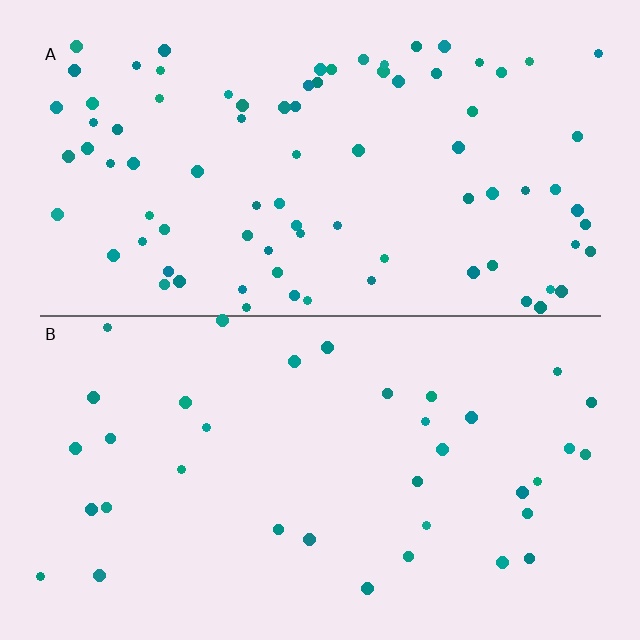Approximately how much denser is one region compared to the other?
Approximately 2.3× — region A over region B.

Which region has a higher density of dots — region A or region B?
A (the top).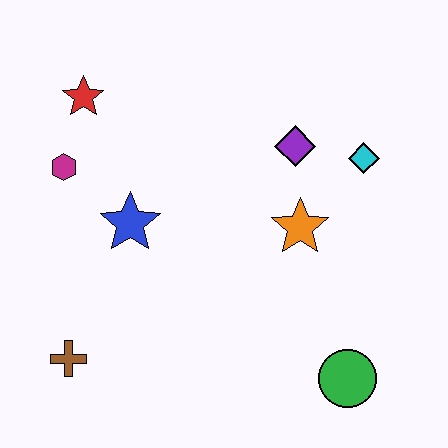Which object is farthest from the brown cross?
The cyan diamond is farthest from the brown cross.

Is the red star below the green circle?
No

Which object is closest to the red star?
The magenta hexagon is closest to the red star.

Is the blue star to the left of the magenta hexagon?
No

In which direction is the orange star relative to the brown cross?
The orange star is to the right of the brown cross.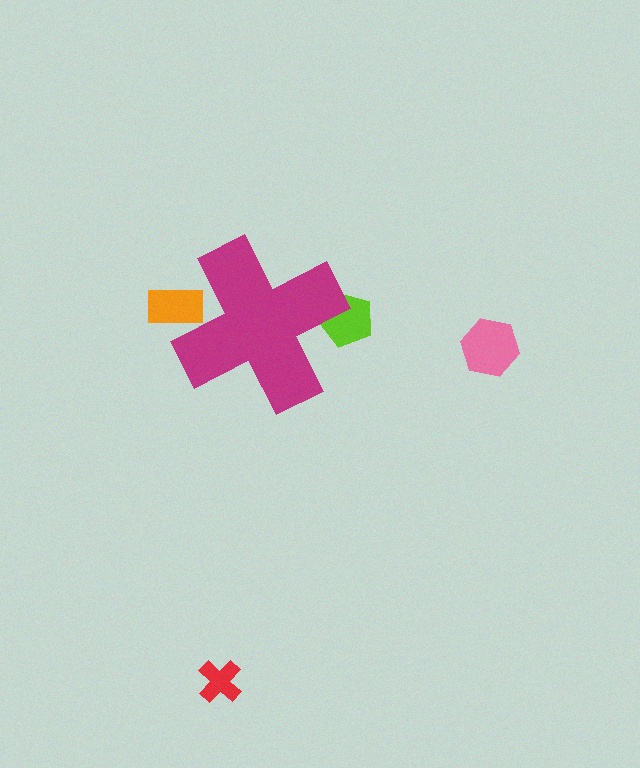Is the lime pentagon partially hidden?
Yes, the lime pentagon is partially hidden behind the magenta cross.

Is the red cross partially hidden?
No, the red cross is fully visible.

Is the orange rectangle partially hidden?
Yes, the orange rectangle is partially hidden behind the magenta cross.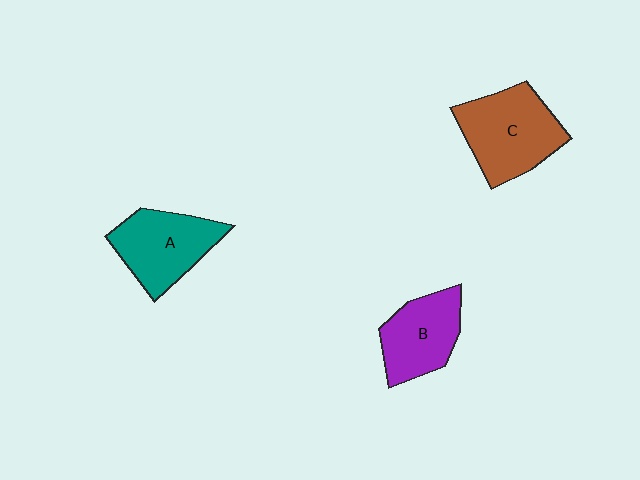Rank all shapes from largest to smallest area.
From largest to smallest: C (brown), A (teal), B (purple).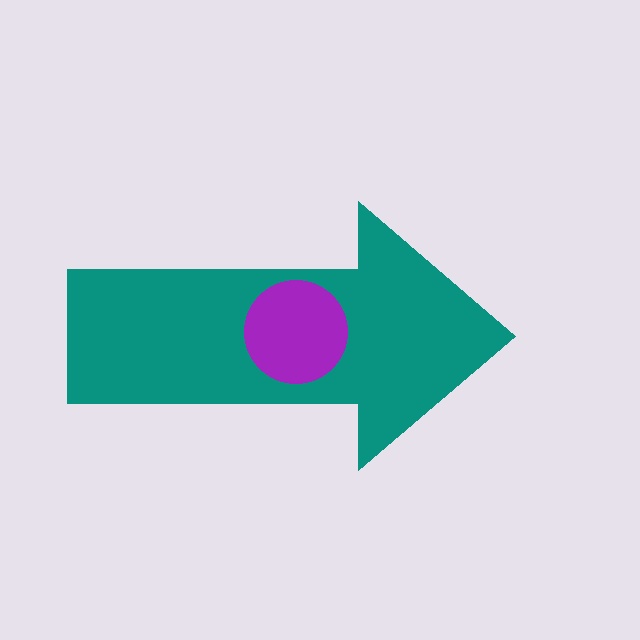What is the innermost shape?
The purple circle.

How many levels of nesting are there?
2.